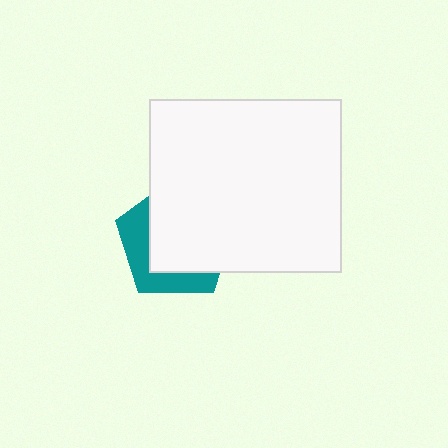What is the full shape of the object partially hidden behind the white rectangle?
The partially hidden object is a teal pentagon.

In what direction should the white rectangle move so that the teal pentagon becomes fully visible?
The white rectangle should move toward the upper-right. That is the shortest direction to clear the overlap and leave the teal pentagon fully visible.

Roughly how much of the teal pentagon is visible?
A small part of it is visible (roughly 35%).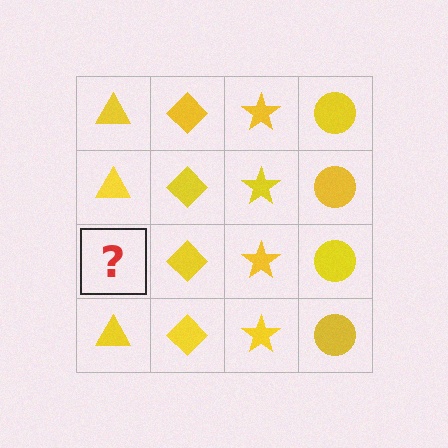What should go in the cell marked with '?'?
The missing cell should contain a yellow triangle.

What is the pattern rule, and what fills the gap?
The rule is that each column has a consistent shape. The gap should be filled with a yellow triangle.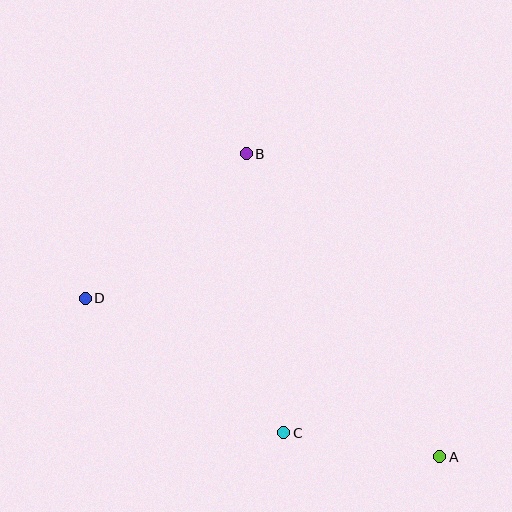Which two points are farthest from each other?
Points A and D are farthest from each other.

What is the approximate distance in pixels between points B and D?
The distance between B and D is approximately 216 pixels.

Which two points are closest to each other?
Points A and C are closest to each other.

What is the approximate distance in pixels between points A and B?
The distance between A and B is approximately 360 pixels.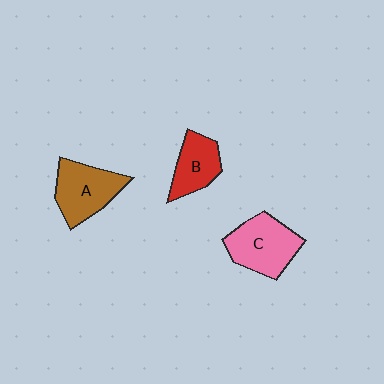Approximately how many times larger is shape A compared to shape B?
Approximately 1.3 times.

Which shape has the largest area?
Shape C (pink).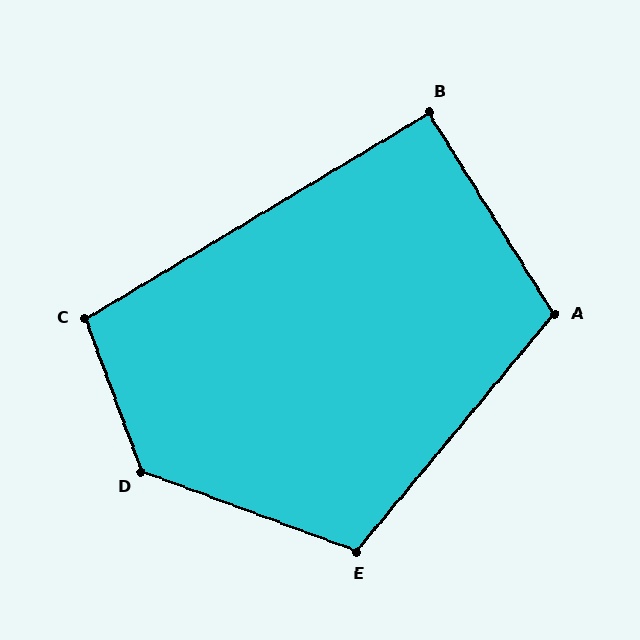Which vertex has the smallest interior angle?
B, at approximately 91 degrees.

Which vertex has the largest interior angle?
D, at approximately 130 degrees.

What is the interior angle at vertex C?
Approximately 101 degrees (obtuse).